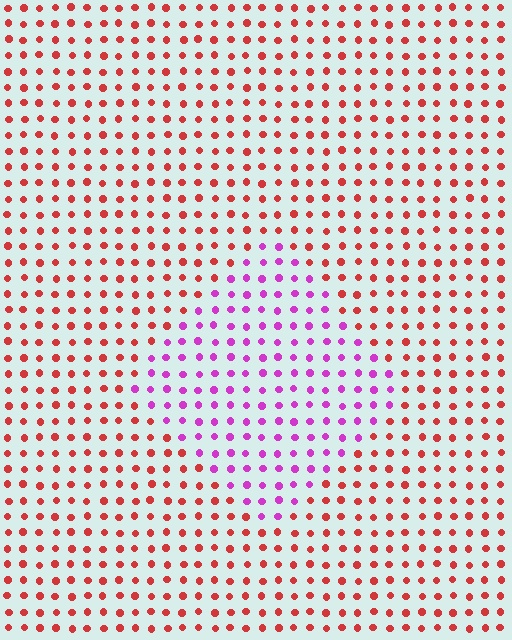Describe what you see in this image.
The image is filled with small red elements in a uniform arrangement. A diamond-shaped region is visible where the elements are tinted to a slightly different hue, forming a subtle color boundary.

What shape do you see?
I see a diamond.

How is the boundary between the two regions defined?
The boundary is defined purely by a slight shift in hue (about 56 degrees). Spacing, size, and orientation are identical on both sides.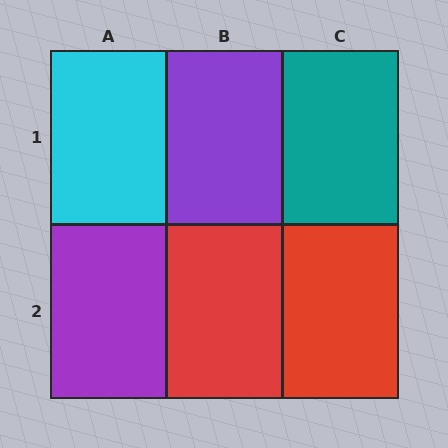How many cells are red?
2 cells are red.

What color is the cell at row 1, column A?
Cyan.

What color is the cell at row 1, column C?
Teal.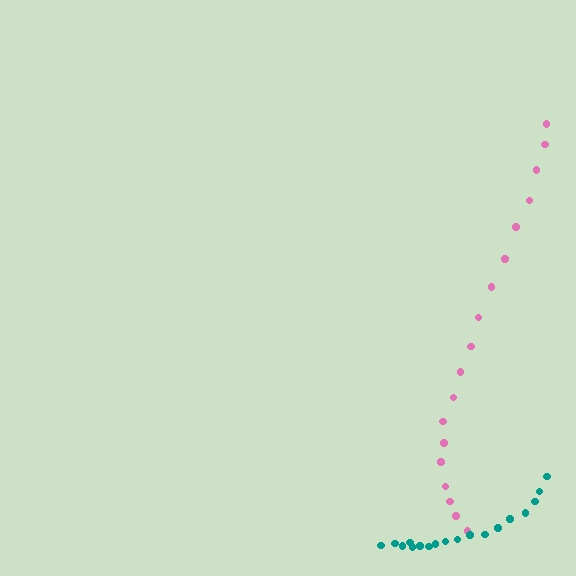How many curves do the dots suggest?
There are 2 distinct paths.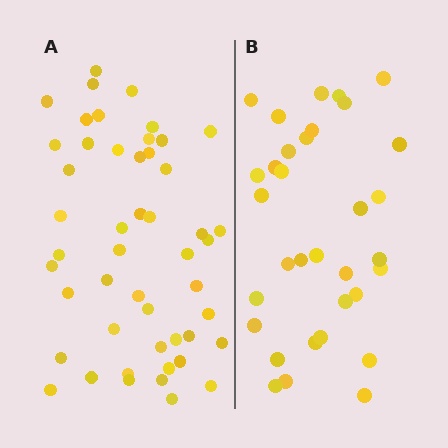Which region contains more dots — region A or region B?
Region A (the left region) has more dots.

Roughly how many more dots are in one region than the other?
Region A has approximately 15 more dots than region B.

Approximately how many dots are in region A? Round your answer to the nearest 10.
About 50 dots. (The exact count is 49, which rounds to 50.)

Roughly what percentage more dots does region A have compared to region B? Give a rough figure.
About 50% more.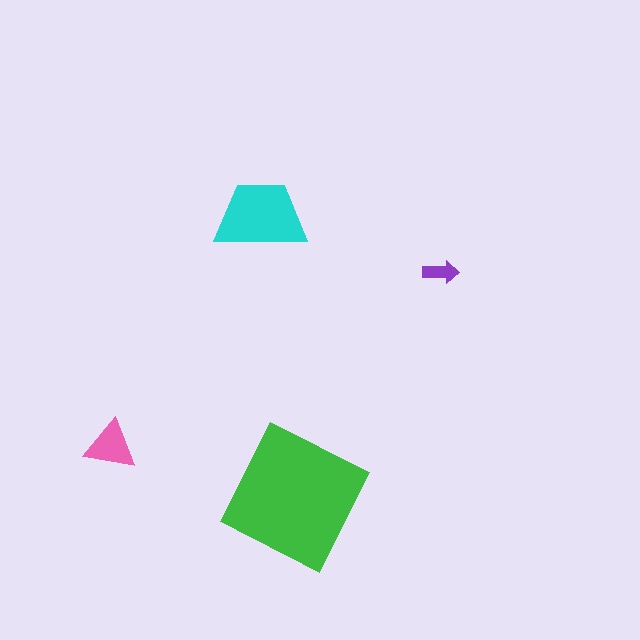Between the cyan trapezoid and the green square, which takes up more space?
The green square.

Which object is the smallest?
The purple arrow.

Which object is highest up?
The cyan trapezoid is topmost.